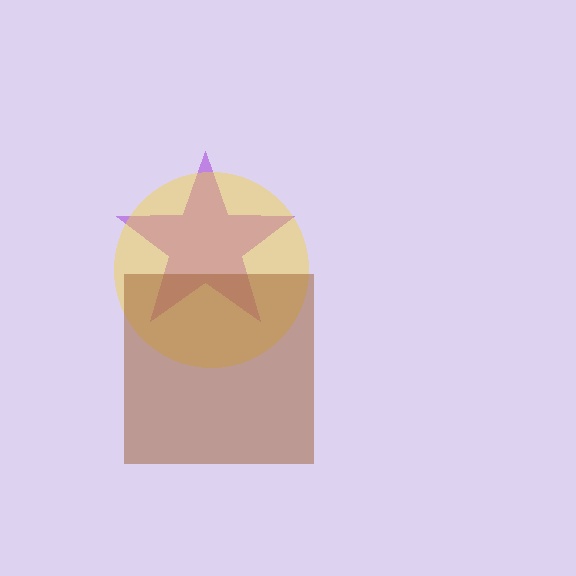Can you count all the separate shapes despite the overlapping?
Yes, there are 3 separate shapes.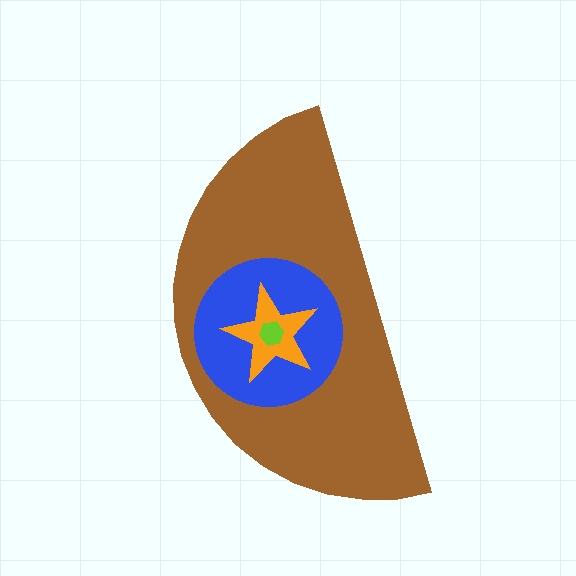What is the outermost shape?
The brown semicircle.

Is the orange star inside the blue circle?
Yes.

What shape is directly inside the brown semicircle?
The blue circle.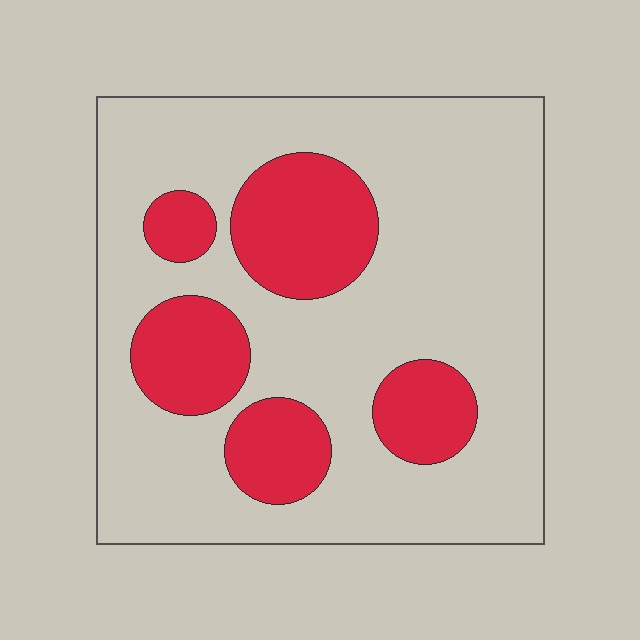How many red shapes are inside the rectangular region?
5.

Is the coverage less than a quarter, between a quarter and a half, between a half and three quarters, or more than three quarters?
Between a quarter and a half.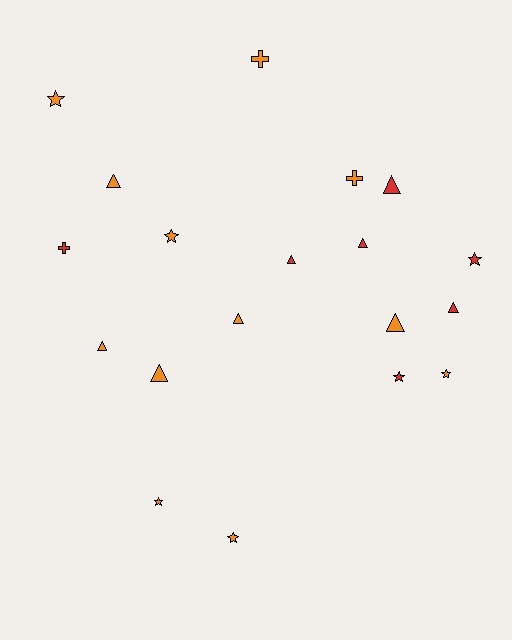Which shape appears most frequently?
Triangle, with 9 objects.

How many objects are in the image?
There are 19 objects.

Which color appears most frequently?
Orange, with 12 objects.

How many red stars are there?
There are 2 red stars.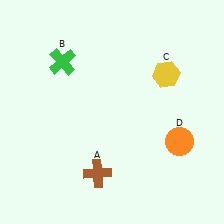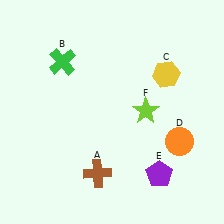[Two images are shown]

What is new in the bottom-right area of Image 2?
A purple pentagon (E) was added in the bottom-right area of Image 2.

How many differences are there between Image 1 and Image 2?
There are 2 differences between the two images.